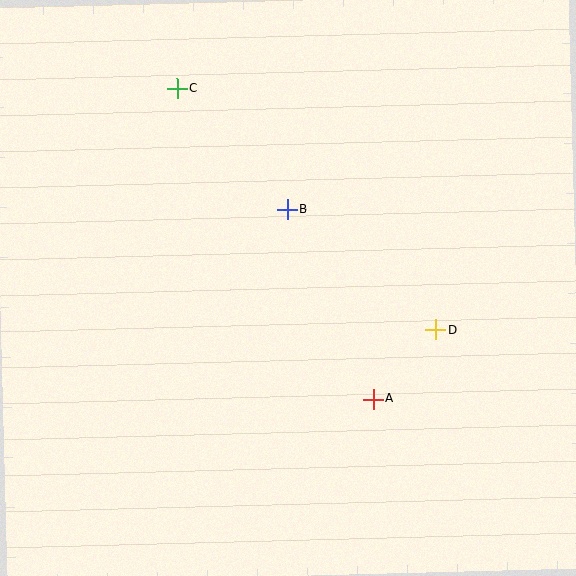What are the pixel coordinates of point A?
Point A is at (373, 399).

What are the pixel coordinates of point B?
Point B is at (287, 209).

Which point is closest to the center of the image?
Point B at (287, 209) is closest to the center.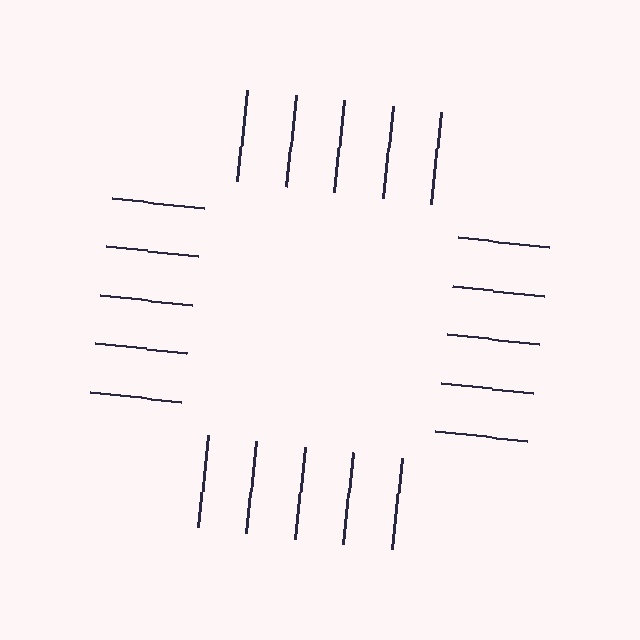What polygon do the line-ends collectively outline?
An illusory square — the line segments terminate on its edges but no continuous stroke is drawn.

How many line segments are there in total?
20 — 5 along each of the 4 edges.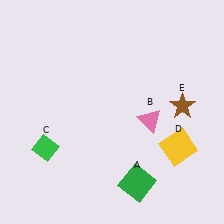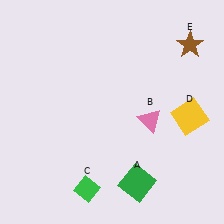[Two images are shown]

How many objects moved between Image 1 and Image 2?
3 objects moved between the two images.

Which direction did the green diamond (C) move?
The green diamond (C) moved right.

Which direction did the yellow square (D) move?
The yellow square (D) moved up.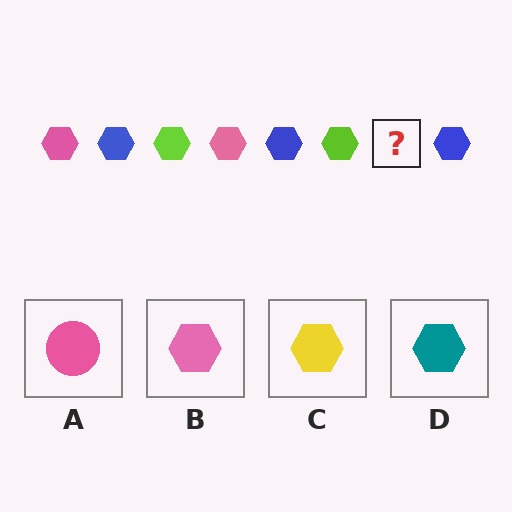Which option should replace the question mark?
Option B.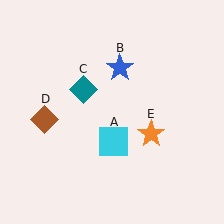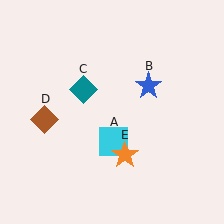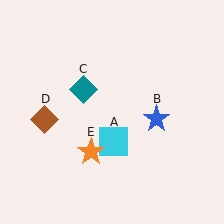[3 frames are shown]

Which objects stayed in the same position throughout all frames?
Cyan square (object A) and teal diamond (object C) and brown diamond (object D) remained stationary.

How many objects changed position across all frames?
2 objects changed position: blue star (object B), orange star (object E).